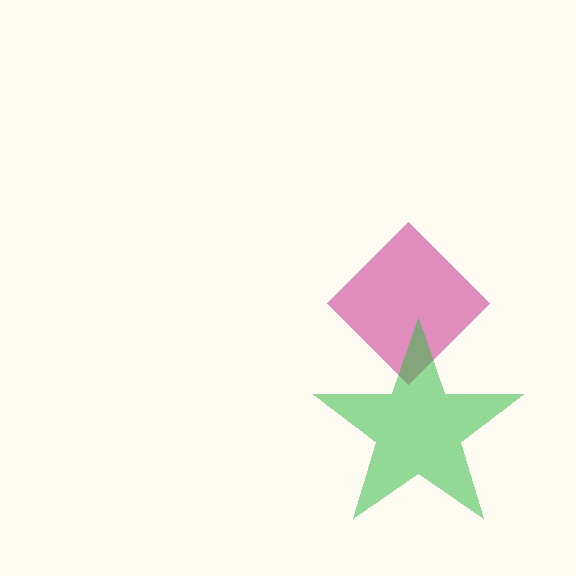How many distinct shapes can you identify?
There are 2 distinct shapes: a magenta diamond, a green star.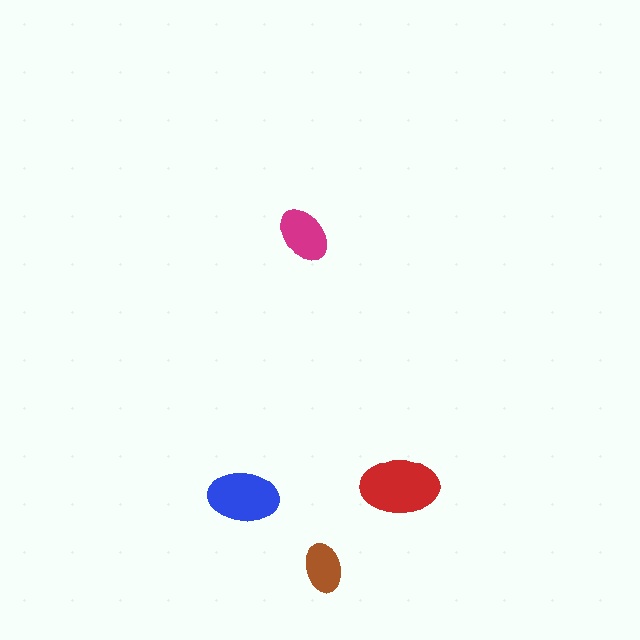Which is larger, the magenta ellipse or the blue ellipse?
The blue one.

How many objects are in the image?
There are 4 objects in the image.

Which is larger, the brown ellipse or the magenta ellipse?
The magenta one.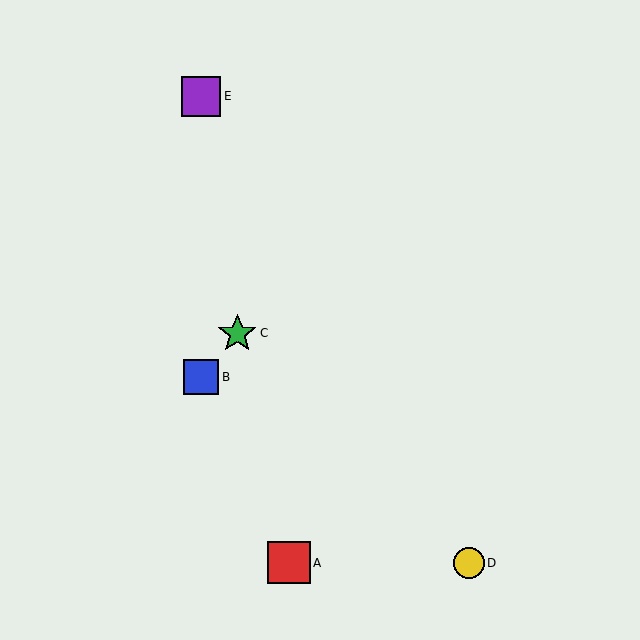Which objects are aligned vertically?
Objects B, E are aligned vertically.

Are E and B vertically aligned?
Yes, both are at x≈201.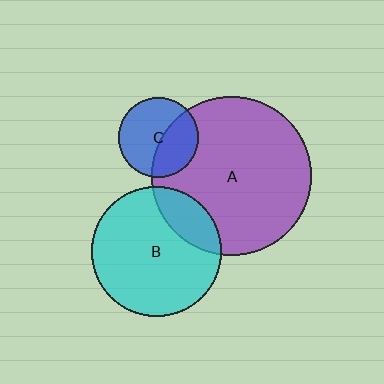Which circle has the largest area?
Circle A (purple).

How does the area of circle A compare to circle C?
Approximately 3.9 times.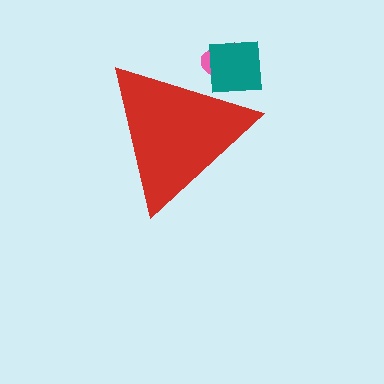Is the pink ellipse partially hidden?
Yes, the pink ellipse is partially hidden behind the red triangle.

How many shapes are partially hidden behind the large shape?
3 shapes are partially hidden.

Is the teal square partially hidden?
Yes, the teal square is partially hidden behind the red triangle.